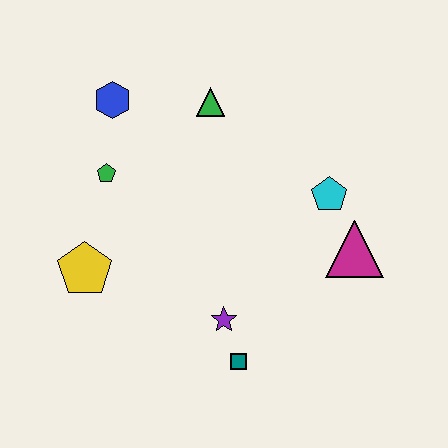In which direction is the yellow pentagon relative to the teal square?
The yellow pentagon is to the left of the teal square.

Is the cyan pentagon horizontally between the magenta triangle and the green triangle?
Yes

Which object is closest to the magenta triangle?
The cyan pentagon is closest to the magenta triangle.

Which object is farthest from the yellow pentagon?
The magenta triangle is farthest from the yellow pentagon.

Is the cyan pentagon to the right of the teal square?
Yes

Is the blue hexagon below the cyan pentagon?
No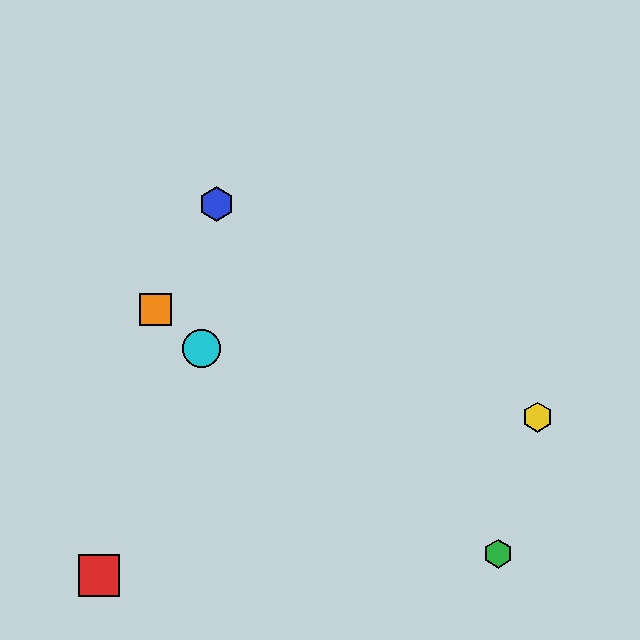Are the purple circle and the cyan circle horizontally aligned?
Yes, both are at y≈348.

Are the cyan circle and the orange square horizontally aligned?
No, the cyan circle is at y≈348 and the orange square is at y≈310.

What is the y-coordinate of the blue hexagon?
The blue hexagon is at y≈204.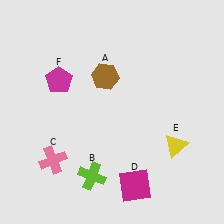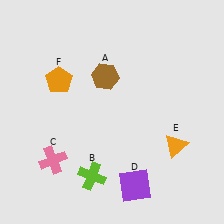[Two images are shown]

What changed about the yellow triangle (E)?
In Image 1, E is yellow. In Image 2, it changed to orange.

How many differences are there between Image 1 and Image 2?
There are 3 differences between the two images.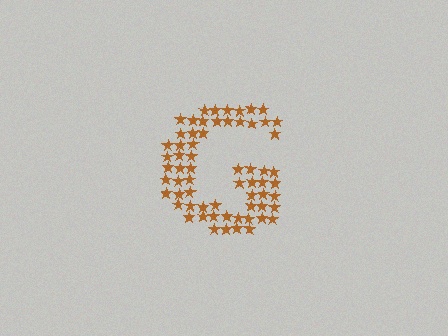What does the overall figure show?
The overall figure shows the letter G.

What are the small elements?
The small elements are stars.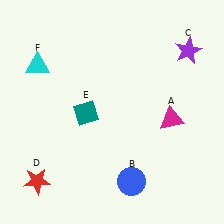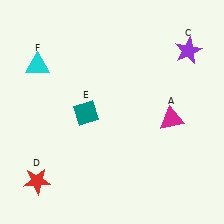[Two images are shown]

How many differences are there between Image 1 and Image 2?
There is 1 difference between the two images.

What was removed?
The blue circle (B) was removed in Image 2.